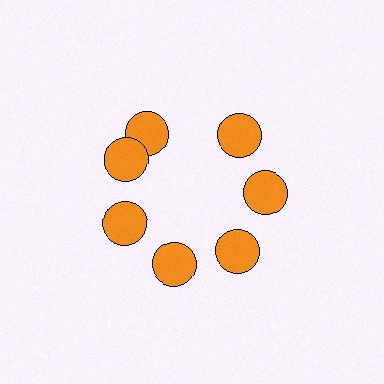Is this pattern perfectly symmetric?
No. The 7 orange circles are arranged in a ring, but one element near the 12 o'clock position is rotated out of alignment along the ring, breaking the 7-fold rotational symmetry.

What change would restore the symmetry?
The symmetry would be restored by rotating it back into even spacing with its neighbors so that all 7 circles sit at equal angles and equal distance from the center.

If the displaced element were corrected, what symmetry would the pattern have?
It would have 7-fold rotational symmetry — the pattern would map onto itself every 51 degrees.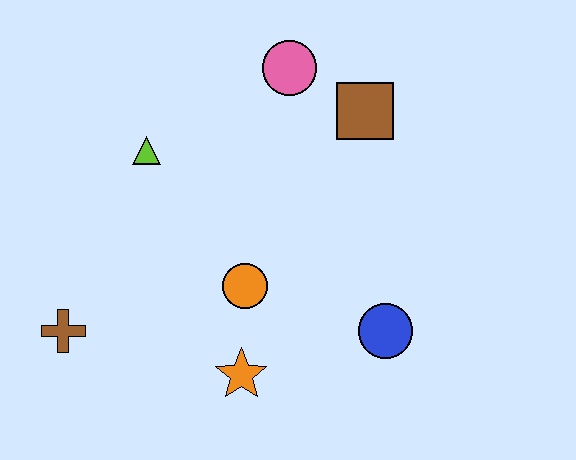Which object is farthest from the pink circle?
The brown cross is farthest from the pink circle.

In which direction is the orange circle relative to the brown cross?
The orange circle is to the right of the brown cross.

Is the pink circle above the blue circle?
Yes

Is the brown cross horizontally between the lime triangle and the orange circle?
No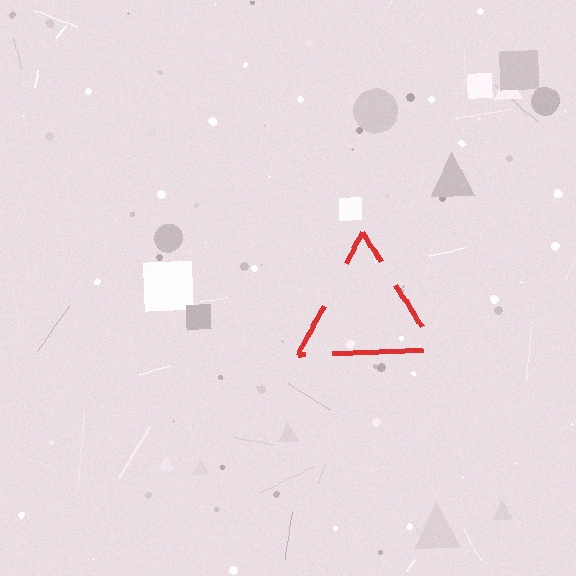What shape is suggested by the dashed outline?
The dashed outline suggests a triangle.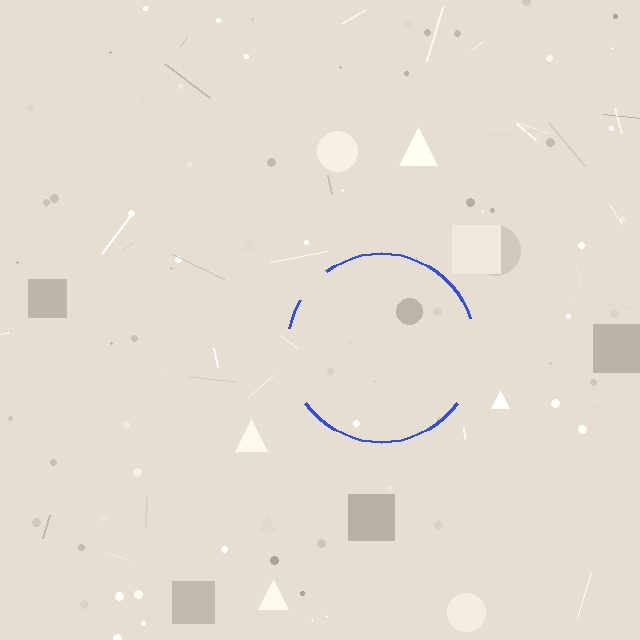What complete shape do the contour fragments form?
The contour fragments form a circle.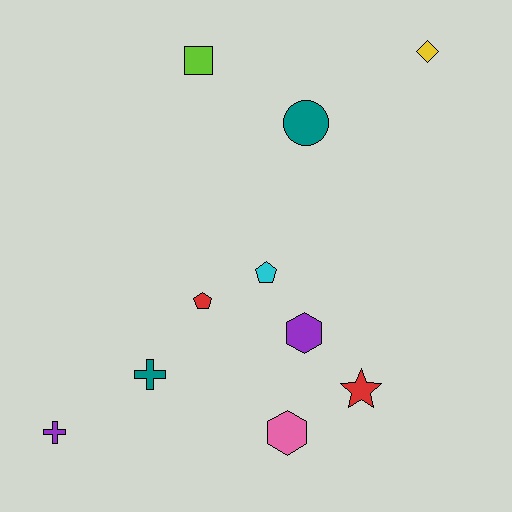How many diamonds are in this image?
There is 1 diamond.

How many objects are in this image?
There are 10 objects.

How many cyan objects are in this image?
There is 1 cyan object.